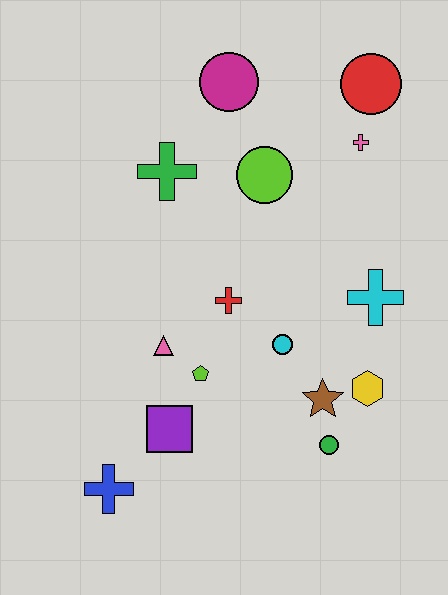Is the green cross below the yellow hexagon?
No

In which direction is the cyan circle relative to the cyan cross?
The cyan circle is to the left of the cyan cross.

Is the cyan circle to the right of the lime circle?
Yes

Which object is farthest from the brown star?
The magenta circle is farthest from the brown star.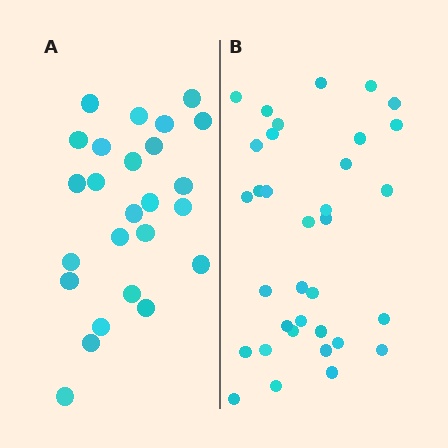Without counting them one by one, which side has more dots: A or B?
Region B (the right region) has more dots.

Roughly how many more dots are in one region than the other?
Region B has roughly 8 or so more dots than region A.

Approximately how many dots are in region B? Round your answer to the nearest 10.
About 30 dots. (The exact count is 34, which rounds to 30.)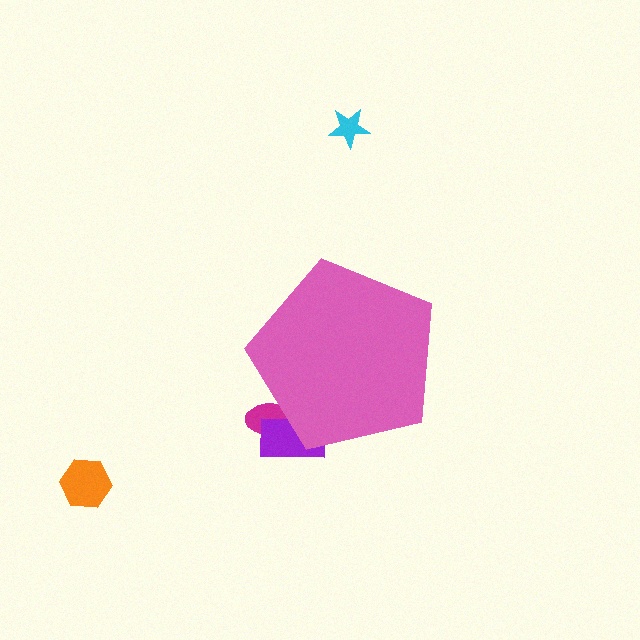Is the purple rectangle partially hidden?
Yes, the purple rectangle is partially hidden behind the pink pentagon.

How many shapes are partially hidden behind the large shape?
2 shapes are partially hidden.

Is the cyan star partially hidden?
No, the cyan star is fully visible.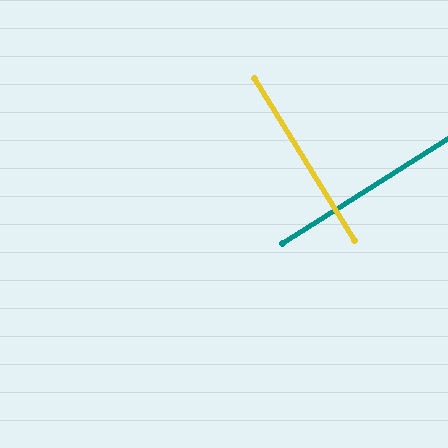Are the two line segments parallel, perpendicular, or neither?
Perpendicular — they meet at approximately 89°.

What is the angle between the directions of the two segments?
Approximately 89 degrees.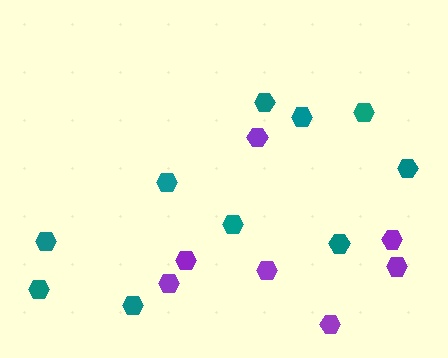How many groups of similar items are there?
There are 2 groups: one group of teal hexagons (10) and one group of purple hexagons (7).